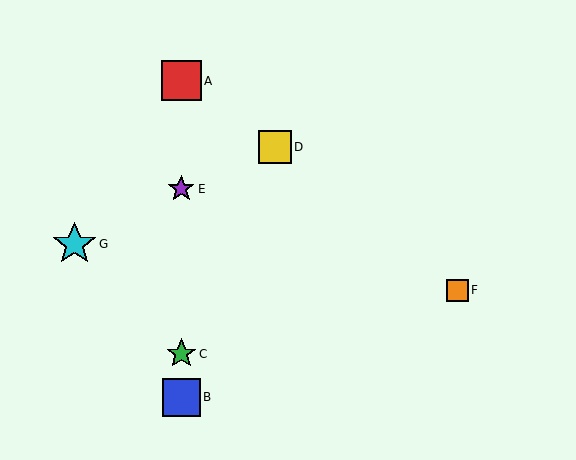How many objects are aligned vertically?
4 objects (A, B, C, E) are aligned vertically.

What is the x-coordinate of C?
Object C is at x≈181.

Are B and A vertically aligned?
Yes, both are at x≈181.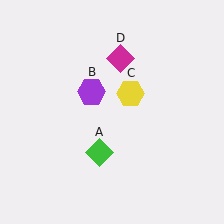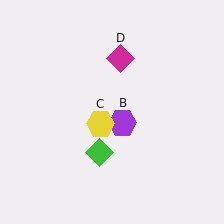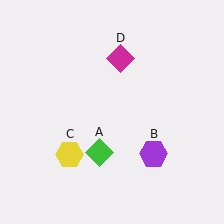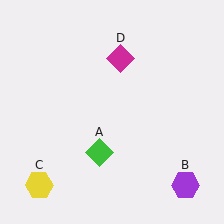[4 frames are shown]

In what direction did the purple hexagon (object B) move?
The purple hexagon (object B) moved down and to the right.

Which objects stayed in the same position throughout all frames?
Green diamond (object A) and magenta diamond (object D) remained stationary.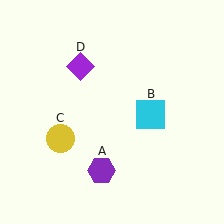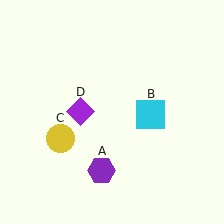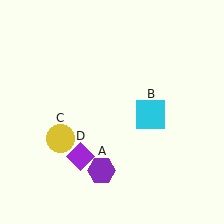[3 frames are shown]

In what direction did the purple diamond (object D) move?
The purple diamond (object D) moved down.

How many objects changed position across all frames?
1 object changed position: purple diamond (object D).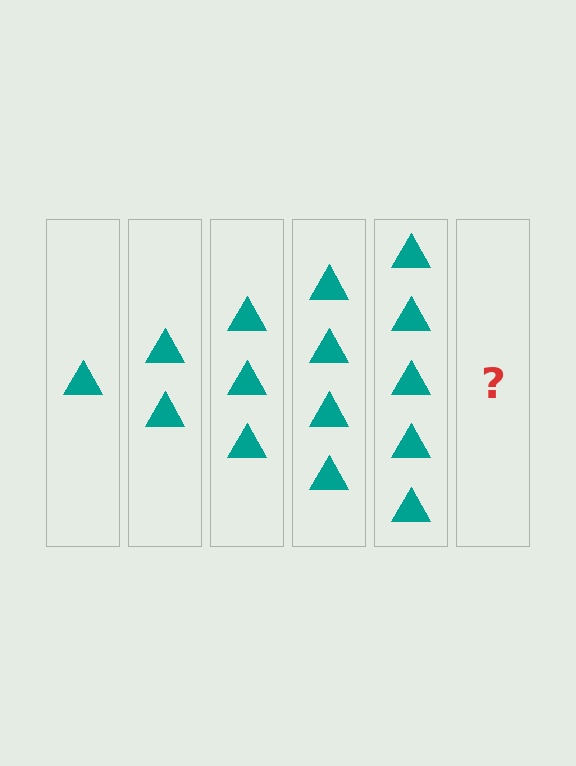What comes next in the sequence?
The next element should be 6 triangles.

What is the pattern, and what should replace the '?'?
The pattern is that each step adds one more triangle. The '?' should be 6 triangles.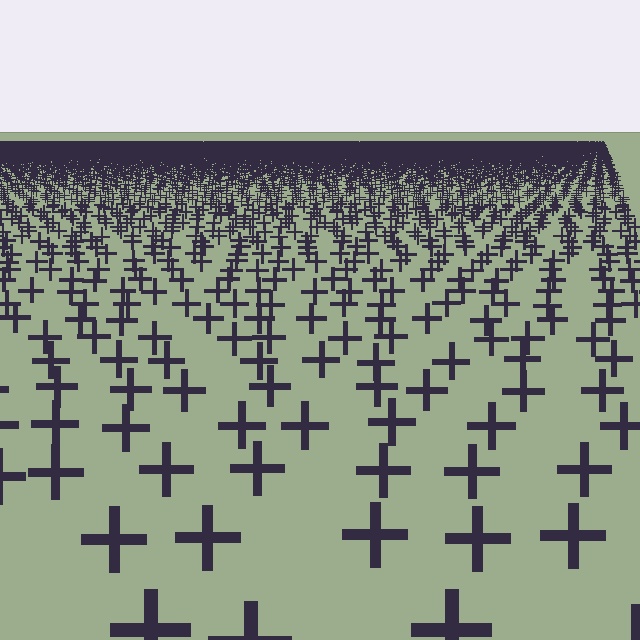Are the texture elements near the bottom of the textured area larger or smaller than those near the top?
Larger. Near the bottom, elements are closer to the viewer and appear at a bigger on-screen size.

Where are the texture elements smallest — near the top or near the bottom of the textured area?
Near the top.